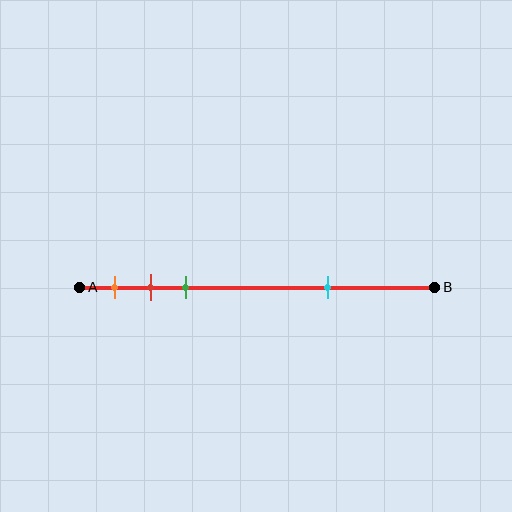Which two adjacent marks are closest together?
The red and green marks are the closest adjacent pair.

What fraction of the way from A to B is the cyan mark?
The cyan mark is approximately 70% (0.7) of the way from A to B.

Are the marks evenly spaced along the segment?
No, the marks are not evenly spaced.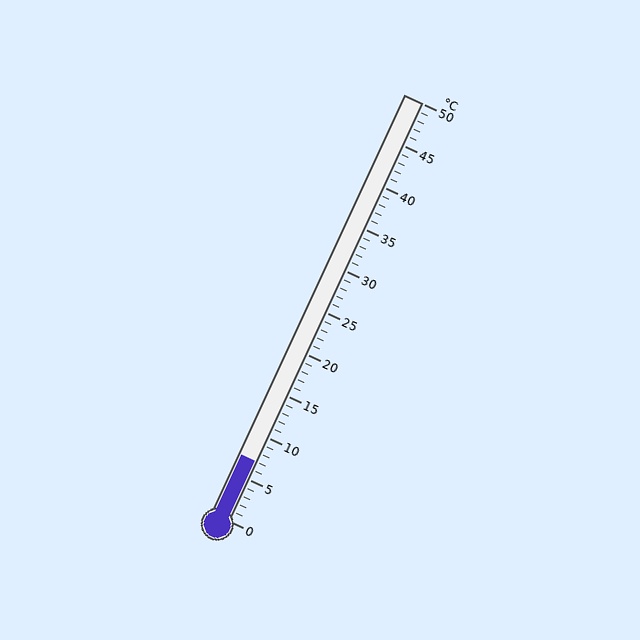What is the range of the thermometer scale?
The thermometer scale ranges from 0°C to 50°C.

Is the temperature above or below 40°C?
The temperature is below 40°C.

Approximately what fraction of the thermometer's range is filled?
The thermometer is filled to approximately 15% of its range.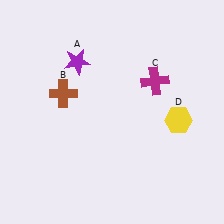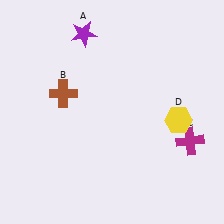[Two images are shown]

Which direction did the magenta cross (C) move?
The magenta cross (C) moved down.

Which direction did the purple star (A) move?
The purple star (A) moved up.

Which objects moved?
The objects that moved are: the purple star (A), the magenta cross (C).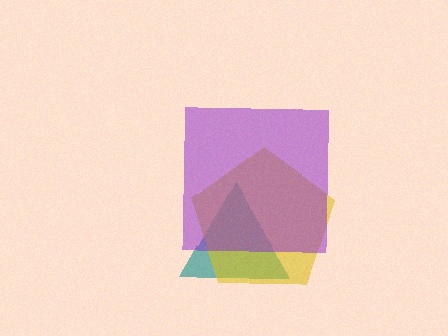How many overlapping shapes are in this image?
There are 3 overlapping shapes in the image.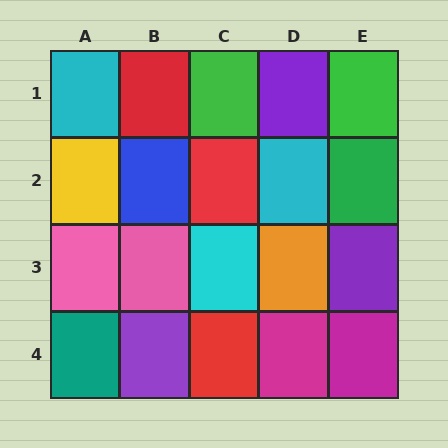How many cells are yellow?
1 cell is yellow.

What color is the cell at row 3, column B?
Pink.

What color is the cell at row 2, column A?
Yellow.